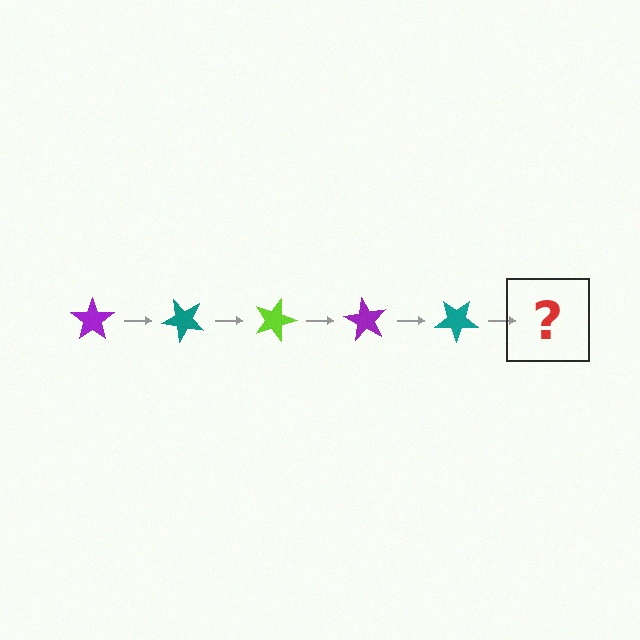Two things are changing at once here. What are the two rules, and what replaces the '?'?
The two rules are that it rotates 45 degrees each step and the color cycles through purple, teal, and lime. The '?' should be a lime star, rotated 225 degrees from the start.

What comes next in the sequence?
The next element should be a lime star, rotated 225 degrees from the start.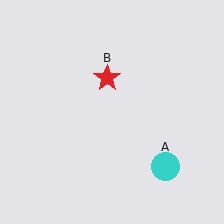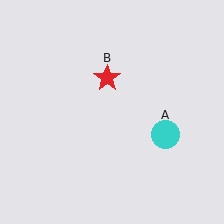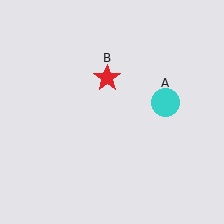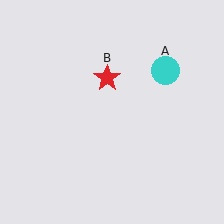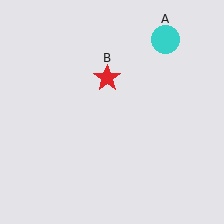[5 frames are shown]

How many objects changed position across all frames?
1 object changed position: cyan circle (object A).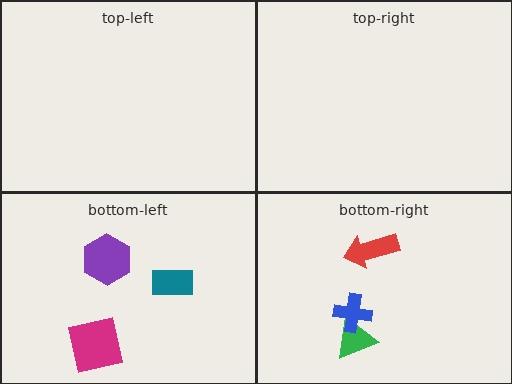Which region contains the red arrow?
The bottom-right region.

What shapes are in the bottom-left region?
The teal rectangle, the purple hexagon, the magenta square.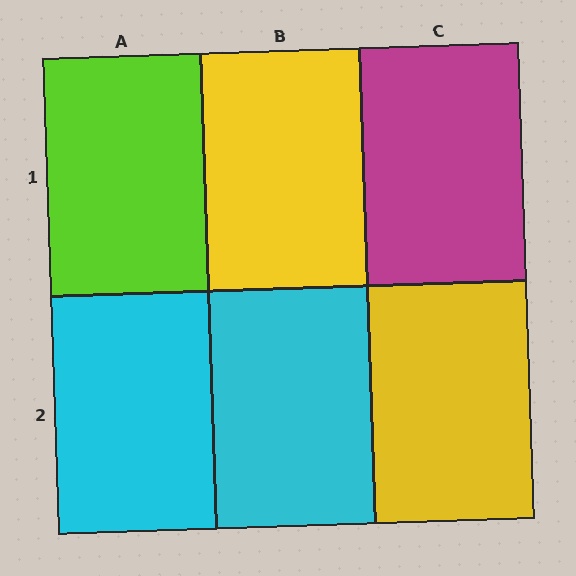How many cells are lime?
1 cell is lime.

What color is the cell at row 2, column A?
Cyan.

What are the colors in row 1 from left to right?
Lime, yellow, magenta.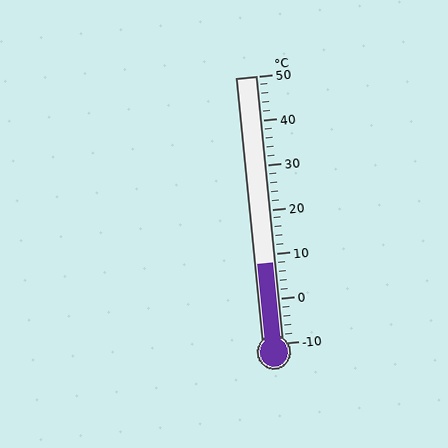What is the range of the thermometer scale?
The thermometer scale ranges from -10°C to 50°C.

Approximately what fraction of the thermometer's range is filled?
The thermometer is filled to approximately 30% of its range.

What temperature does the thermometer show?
The thermometer shows approximately 8°C.